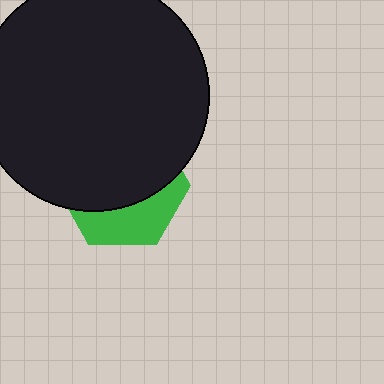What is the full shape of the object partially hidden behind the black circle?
The partially hidden object is a green hexagon.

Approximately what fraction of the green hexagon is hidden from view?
Roughly 66% of the green hexagon is hidden behind the black circle.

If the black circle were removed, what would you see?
You would see the complete green hexagon.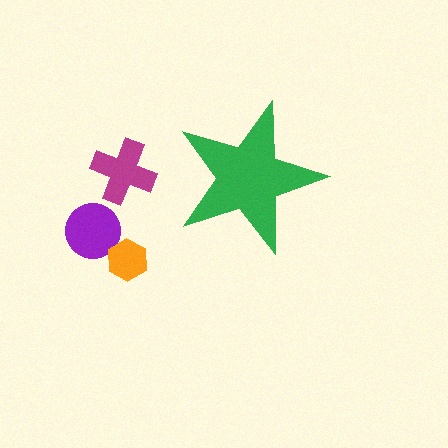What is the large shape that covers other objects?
A green star.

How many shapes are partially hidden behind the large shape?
0 shapes are partially hidden.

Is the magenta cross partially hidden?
No, the magenta cross is fully visible.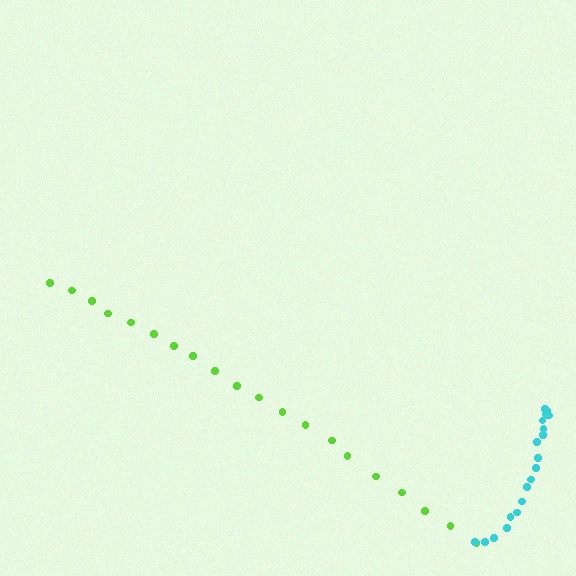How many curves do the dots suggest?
There are 2 distinct paths.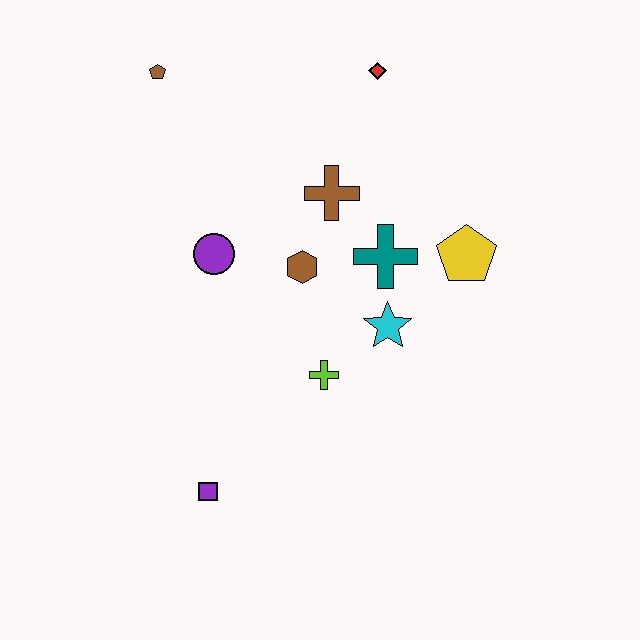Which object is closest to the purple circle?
The brown hexagon is closest to the purple circle.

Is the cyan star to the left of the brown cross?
No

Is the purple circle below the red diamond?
Yes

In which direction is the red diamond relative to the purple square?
The red diamond is above the purple square.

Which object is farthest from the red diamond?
The purple square is farthest from the red diamond.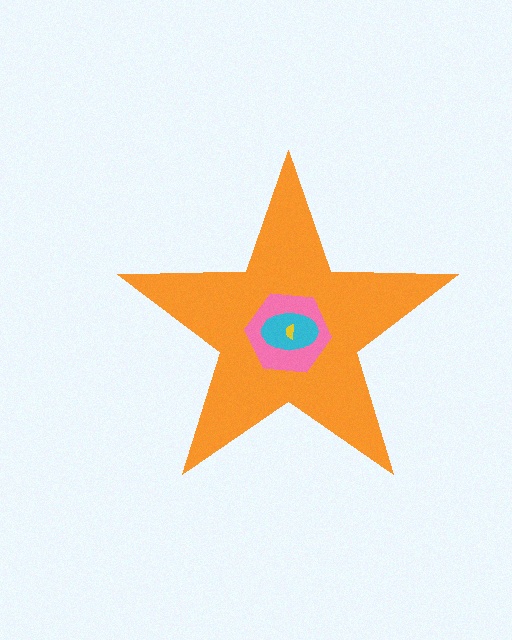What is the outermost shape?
The orange star.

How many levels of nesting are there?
4.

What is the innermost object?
The yellow semicircle.